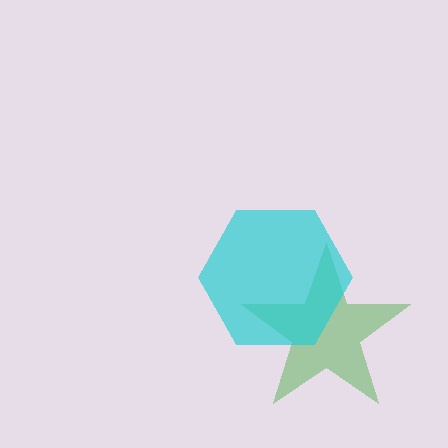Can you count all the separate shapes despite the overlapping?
Yes, there are 2 separate shapes.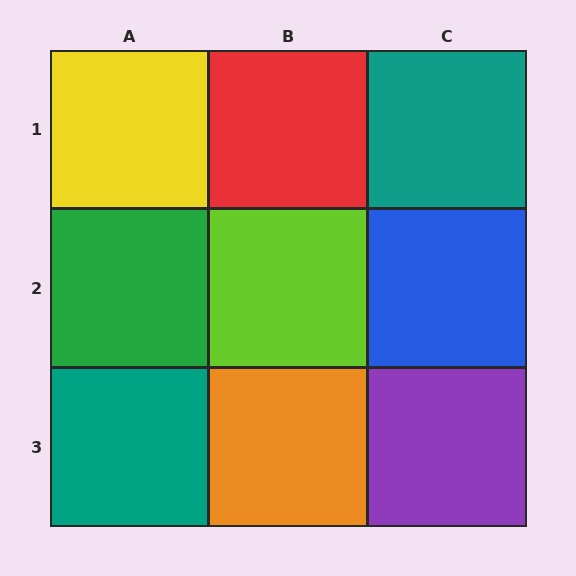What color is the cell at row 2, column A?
Green.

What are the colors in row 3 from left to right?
Teal, orange, purple.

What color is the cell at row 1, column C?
Teal.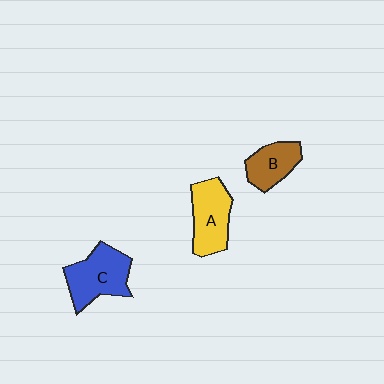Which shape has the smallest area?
Shape B (brown).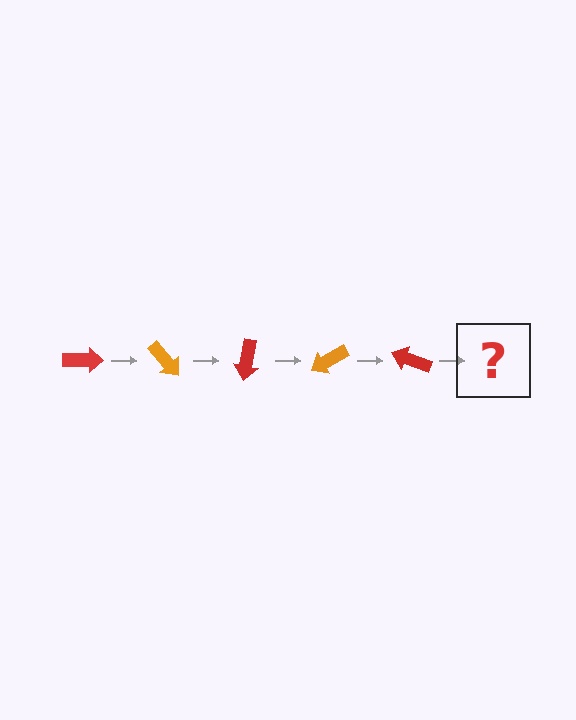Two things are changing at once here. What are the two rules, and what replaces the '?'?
The two rules are that it rotates 50 degrees each step and the color cycles through red and orange. The '?' should be an orange arrow, rotated 250 degrees from the start.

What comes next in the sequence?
The next element should be an orange arrow, rotated 250 degrees from the start.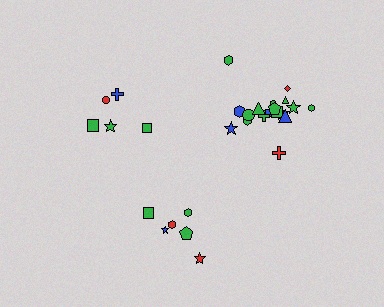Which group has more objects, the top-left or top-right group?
The top-right group.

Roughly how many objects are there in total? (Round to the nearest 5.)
Roughly 30 objects in total.